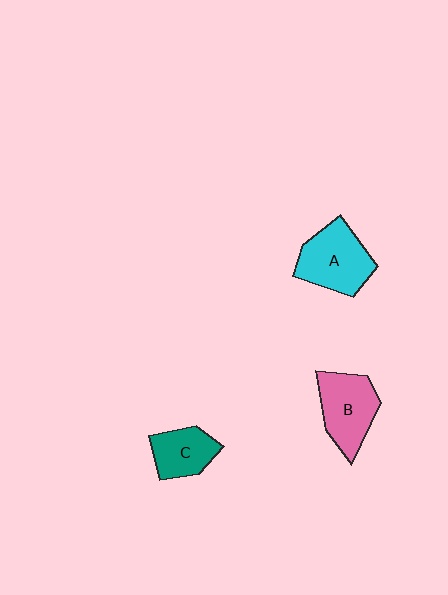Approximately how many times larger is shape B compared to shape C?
Approximately 1.4 times.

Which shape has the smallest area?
Shape C (teal).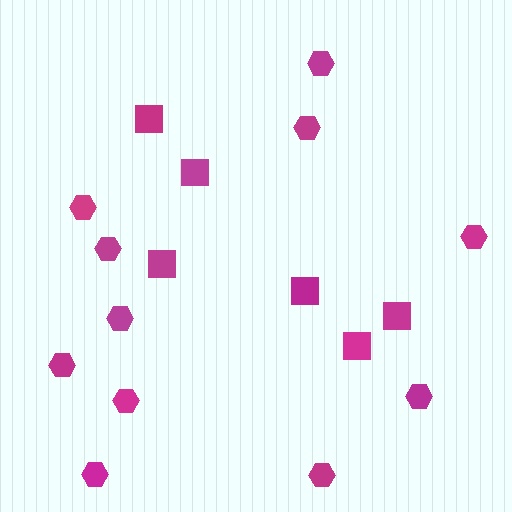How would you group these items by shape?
There are 2 groups: one group of hexagons (11) and one group of squares (6).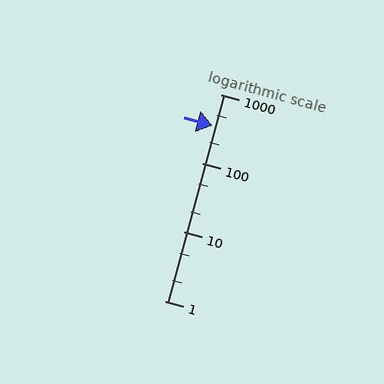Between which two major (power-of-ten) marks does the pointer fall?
The pointer is between 100 and 1000.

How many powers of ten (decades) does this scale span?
The scale spans 3 decades, from 1 to 1000.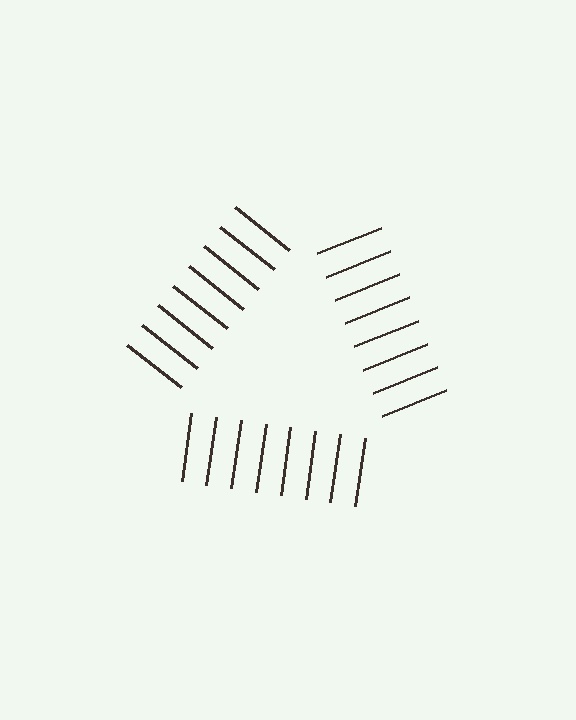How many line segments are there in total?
24 — 8 along each of the 3 edges.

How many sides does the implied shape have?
3 sides — the line-ends trace a triangle.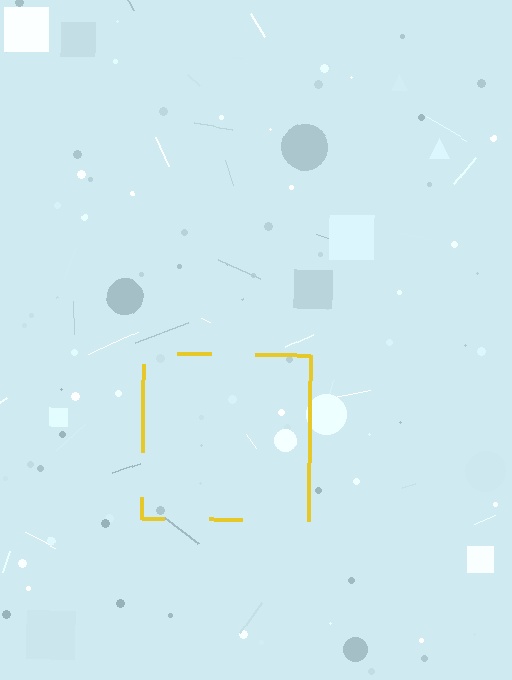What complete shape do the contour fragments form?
The contour fragments form a square.